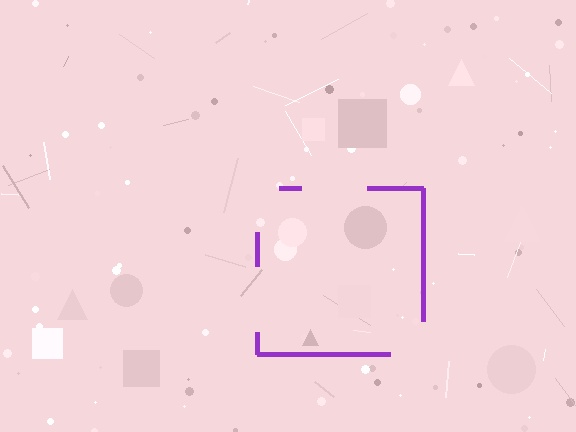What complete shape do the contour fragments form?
The contour fragments form a square.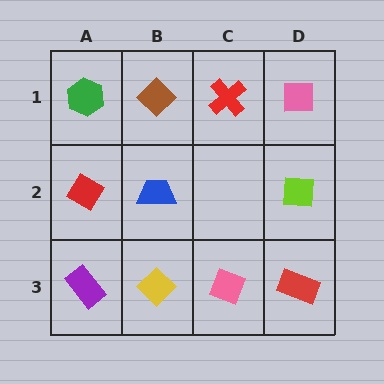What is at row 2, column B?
A blue trapezoid.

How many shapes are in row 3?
4 shapes.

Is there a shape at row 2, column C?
No, that cell is empty.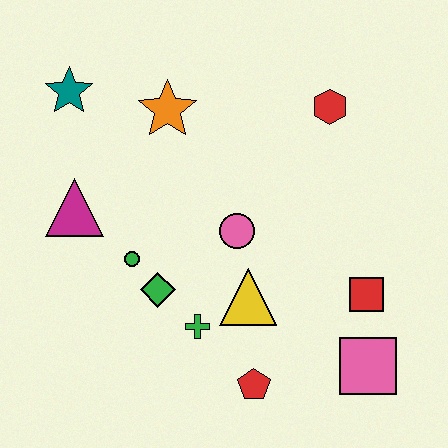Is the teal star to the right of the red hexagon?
No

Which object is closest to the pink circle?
The yellow triangle is closest to the pink circle.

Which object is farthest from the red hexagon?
The red pentagon is farthest from the red hexagon.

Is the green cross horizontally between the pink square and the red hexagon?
No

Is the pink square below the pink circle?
Yes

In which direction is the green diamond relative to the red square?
The green diamond is to the left of the red square.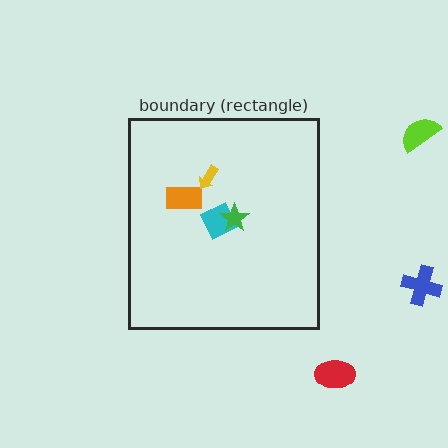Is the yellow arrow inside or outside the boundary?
Inside.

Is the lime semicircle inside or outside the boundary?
Outside.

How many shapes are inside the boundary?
4 inside, 3 outside.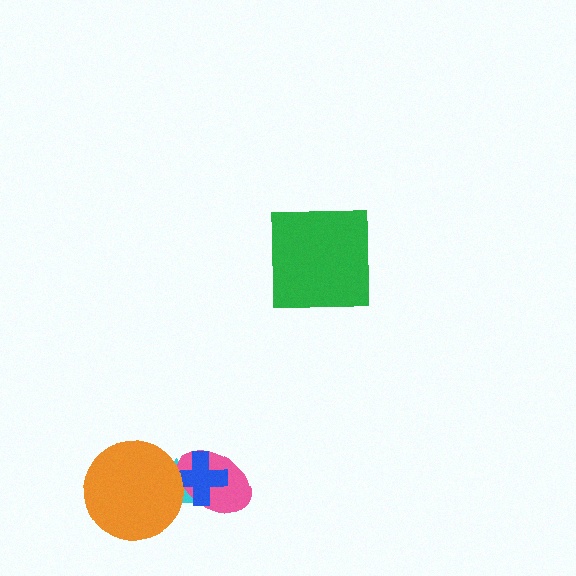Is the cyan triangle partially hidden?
Yes, it is partially covered by another shape.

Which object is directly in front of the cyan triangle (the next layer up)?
The pink ellipse is directly in front of the cyan triangle.